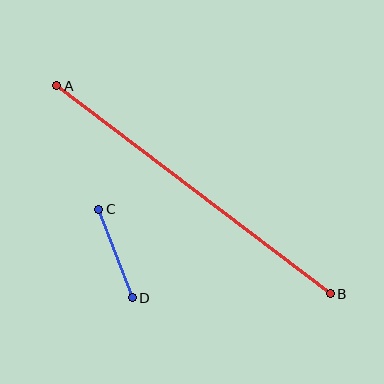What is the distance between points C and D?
The distance is approximately 95 pixels.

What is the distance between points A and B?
The distance is approximately 344 pixels.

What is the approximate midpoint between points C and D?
The midpoint is at approximately (116, 254) pixels.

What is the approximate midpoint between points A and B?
The midpoint is at approximately (193, 190) pixels.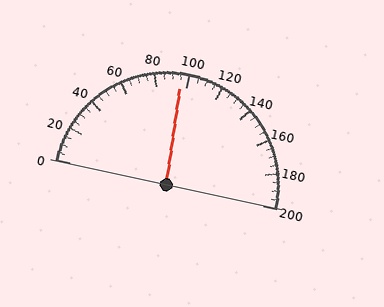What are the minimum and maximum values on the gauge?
The gauge ranges from 0 to 200.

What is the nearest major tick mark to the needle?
The nearest major tick mark is 100.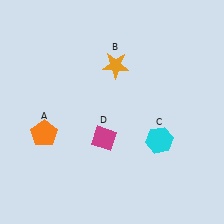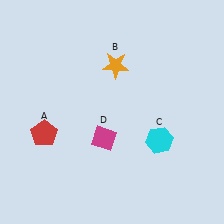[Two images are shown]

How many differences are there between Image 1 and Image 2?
There is 1 difference between the two images.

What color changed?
The pentagon (A) changed from orange in Image 1 to red in Image 2.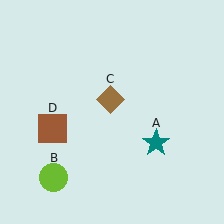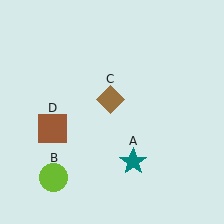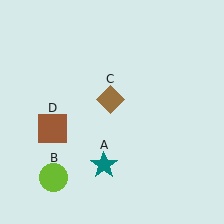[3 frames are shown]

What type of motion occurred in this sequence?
The teal star (object A) rotated clockwise around the center of the scene.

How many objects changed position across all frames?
1 object changed position: teal star (object A).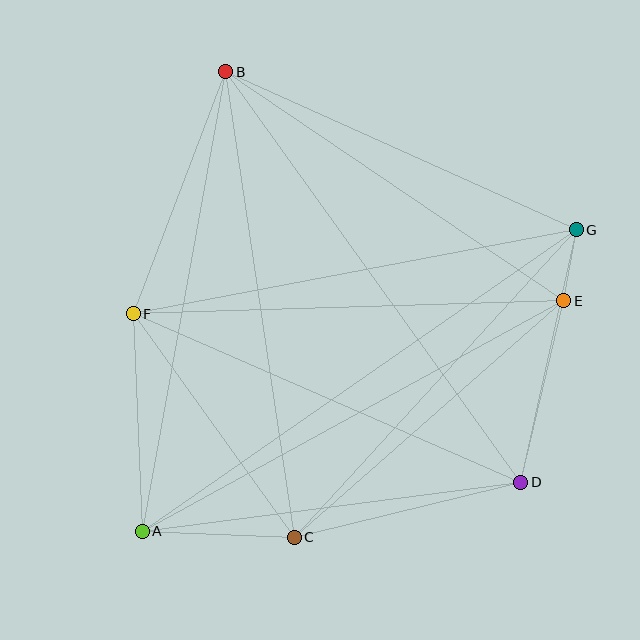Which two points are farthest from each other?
Points A and G are farthest from each other.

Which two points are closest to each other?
Points E and G are closest to each other.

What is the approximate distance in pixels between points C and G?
The distance between C and G is approximately 417 pixels.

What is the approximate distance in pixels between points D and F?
The distance between D and F is approximately 423 pixels.